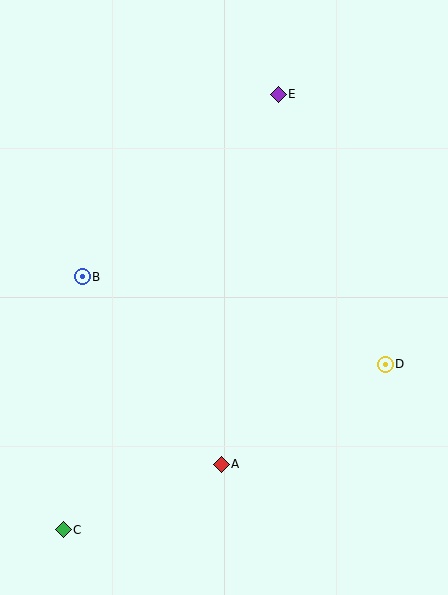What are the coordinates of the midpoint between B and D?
The midpoint between B and D is at (234, 320).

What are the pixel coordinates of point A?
Point A is at (221, 464).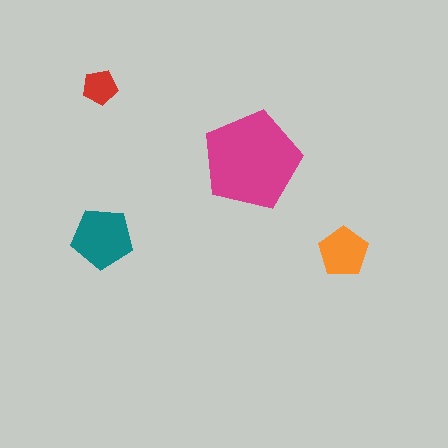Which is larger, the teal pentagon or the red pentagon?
The teal one.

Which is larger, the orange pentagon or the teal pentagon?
The teal one.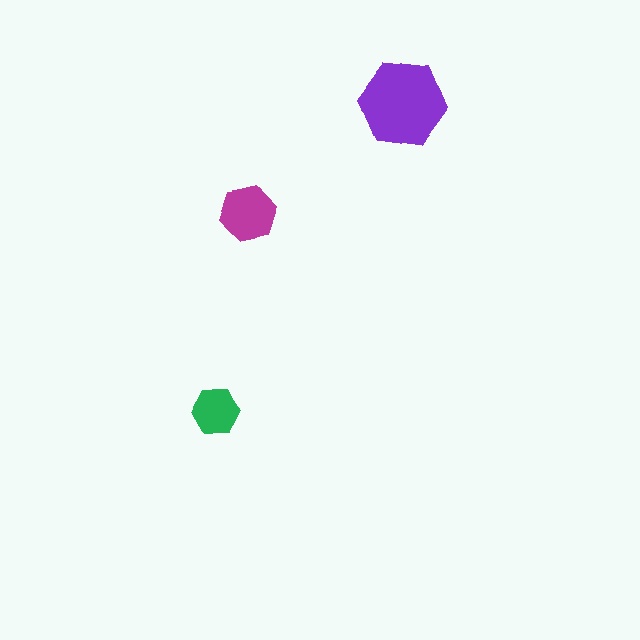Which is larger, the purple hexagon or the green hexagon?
The purple one.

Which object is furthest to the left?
The green hexagon is leftmost.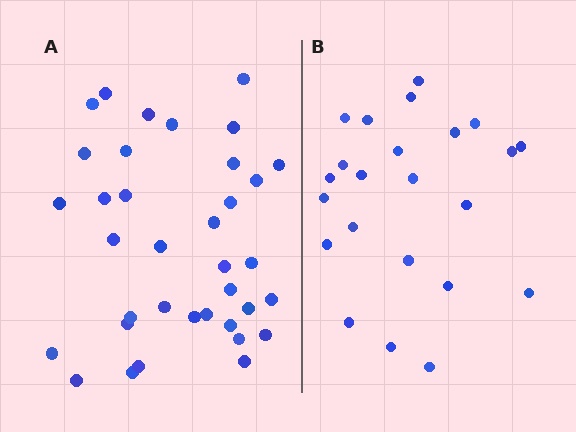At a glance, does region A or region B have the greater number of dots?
Region A (the left region) has more dots.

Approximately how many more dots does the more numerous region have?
Region A has approximately 15 more dots than region B.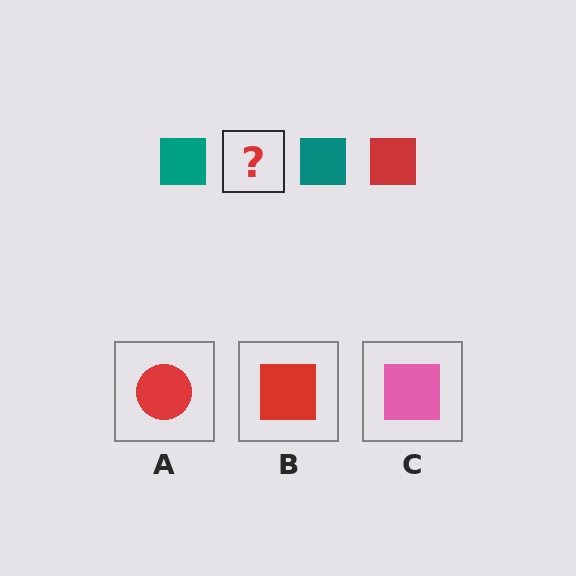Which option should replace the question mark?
Option B.